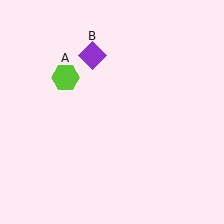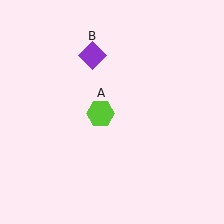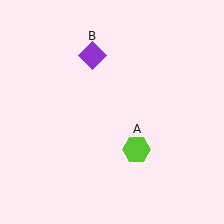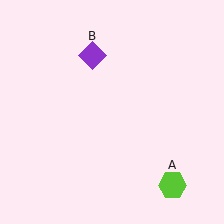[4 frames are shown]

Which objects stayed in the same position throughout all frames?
Purple diamond (object B) remained stationary.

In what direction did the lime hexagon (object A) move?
The lime hexagon (object A) moved down and to the right.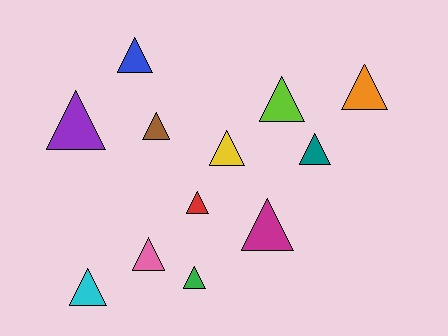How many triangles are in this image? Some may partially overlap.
There are 12 triangles.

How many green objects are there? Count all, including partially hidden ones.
There is 1 green object.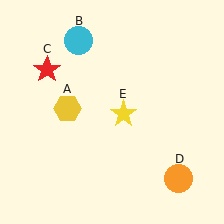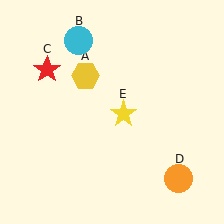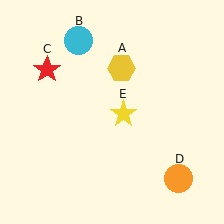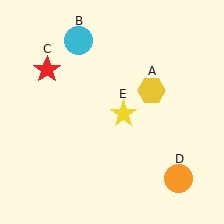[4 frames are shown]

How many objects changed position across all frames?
1 object changed position: yellow hexagon (object A).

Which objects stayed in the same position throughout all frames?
Cyan circle (object B) and red star (object C) and orange circle (object D) and yellow star (object E) remained stationary.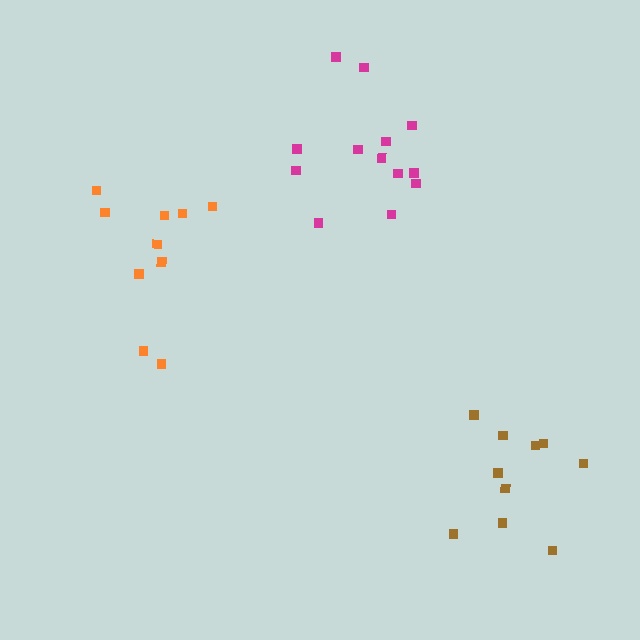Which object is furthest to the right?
The brown cluster is rightmost.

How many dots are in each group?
Group 1: 13 dots, Group 2: 10 dots, Group 3: 10 dots (33 total).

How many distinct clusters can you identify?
There are 3 distinct clusters.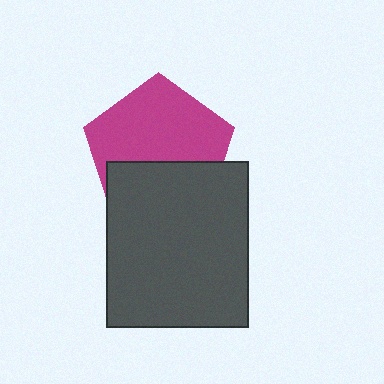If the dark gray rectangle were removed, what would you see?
You would see the complete magenta pentagon.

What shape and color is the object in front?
The object in front is a dark gray rectangle.